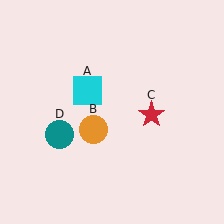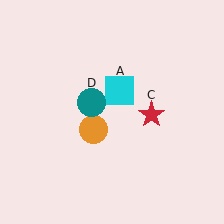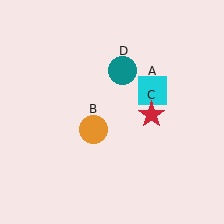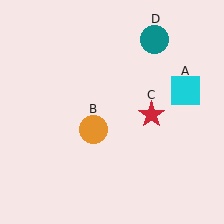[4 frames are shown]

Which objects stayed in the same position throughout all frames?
Orange circle (object B) and red star (object C) remained stationary.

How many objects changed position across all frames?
2 objects changed position: cyan square (object A), teal circle (object D).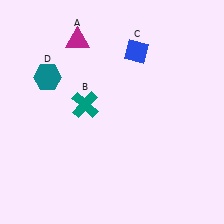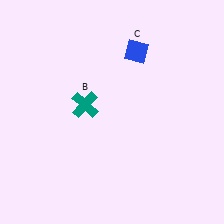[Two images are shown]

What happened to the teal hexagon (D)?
The teal hexagon (D) was removed in Image 2. It was in the top-left area of Image 1.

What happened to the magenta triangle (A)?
The magenta triangle (A) was removed in Image 2. It was in the top-left area of Image 1.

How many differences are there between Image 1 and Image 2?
There are 2 differences between the two images.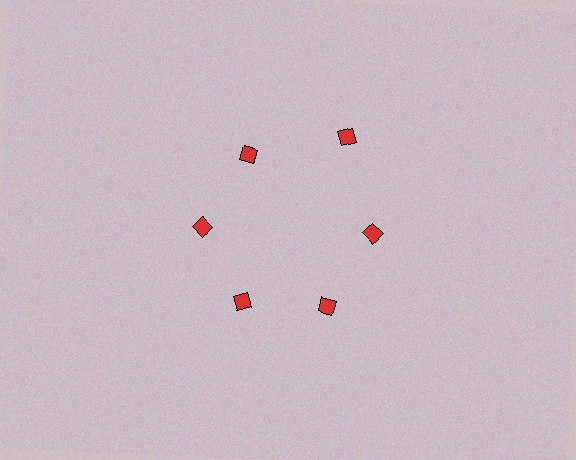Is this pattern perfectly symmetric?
No. The 6 red diamonds are arranged in a ring, but one element near the 1 o'clock position is pushed outward from the center, breaking the 6-fold rotational symmetry.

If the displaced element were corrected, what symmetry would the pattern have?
It would have 6-fold rotational symmetry — the pattern would map onto itself every 60 degrees.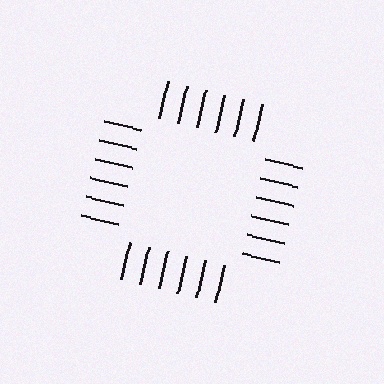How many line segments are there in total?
24 — 6 along each of the 4 edges.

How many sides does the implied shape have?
4 sides — the line-ends trace a square.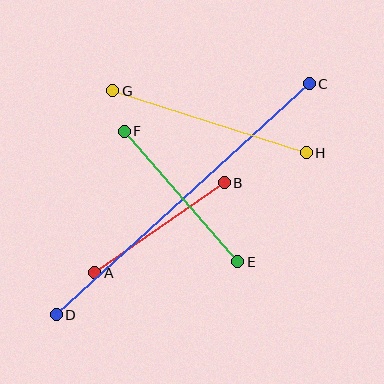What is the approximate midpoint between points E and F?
The midpoint is at approximately (181, 197) pixels.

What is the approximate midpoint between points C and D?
The midpoint is at approximately (183, 199) pixels.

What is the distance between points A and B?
The distance is approximately 158 pixels.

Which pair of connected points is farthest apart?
Points C and D are farthest apart.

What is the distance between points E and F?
The distance is approximately 173 pixels.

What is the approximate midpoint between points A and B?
The midpoint is at approximately (160, 228) pixels.